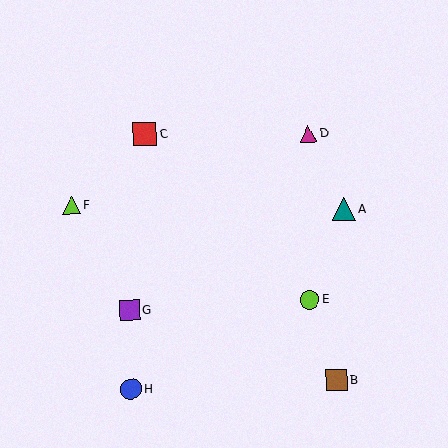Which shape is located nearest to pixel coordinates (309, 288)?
The lime circle (labeled E) at (310, 300) is nearest to that location.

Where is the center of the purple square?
The center of the purple square is at (130, 310).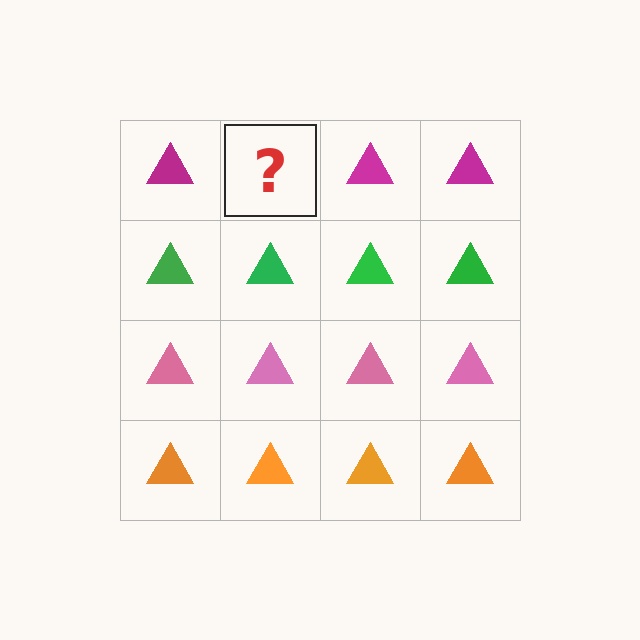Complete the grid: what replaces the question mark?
The question mark should be replaced with a magenta triangle.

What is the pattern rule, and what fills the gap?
The rule is that each row has a consistent color. The gap should be filled with a magenta triangle.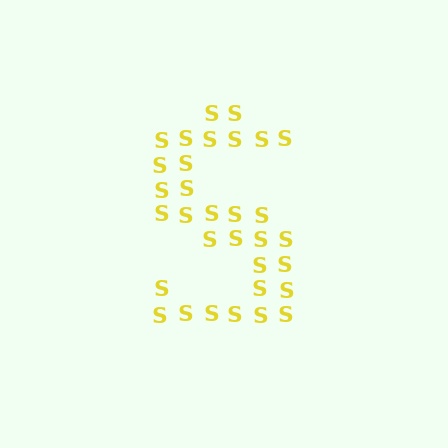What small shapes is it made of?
It is made of small letter S's.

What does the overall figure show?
The overall figure shows the letter S.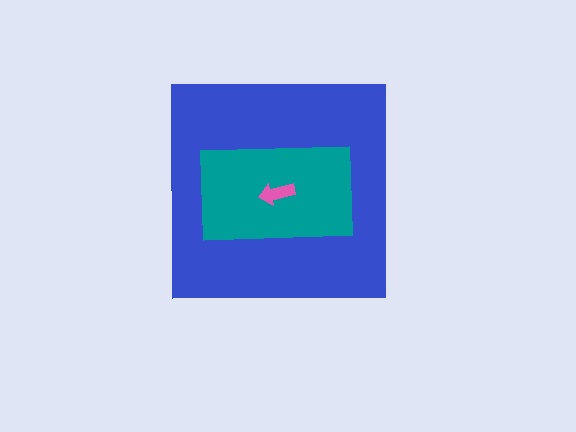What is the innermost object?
The pink arrow.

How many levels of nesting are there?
3.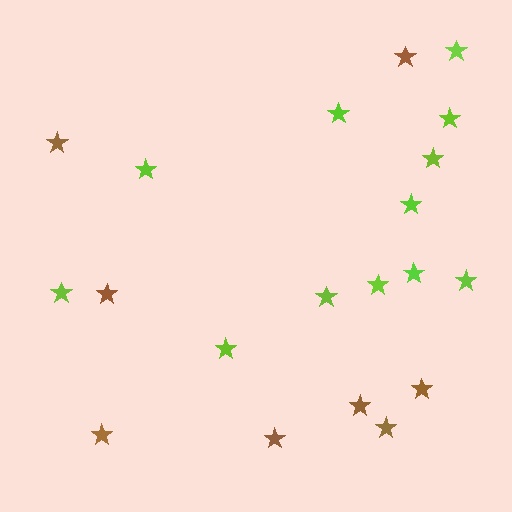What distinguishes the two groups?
There are 2 groups: one group of brown stars (8) and one group of lime stars (12).